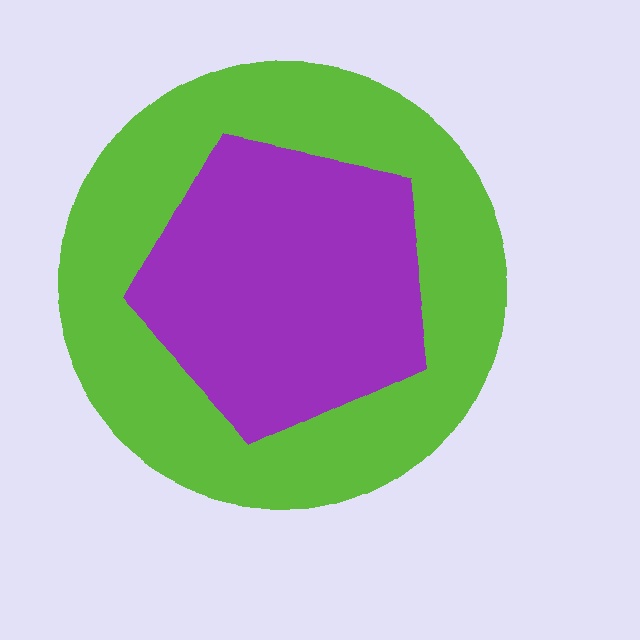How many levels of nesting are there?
2.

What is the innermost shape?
The purple pentagon.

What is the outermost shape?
The lime circle.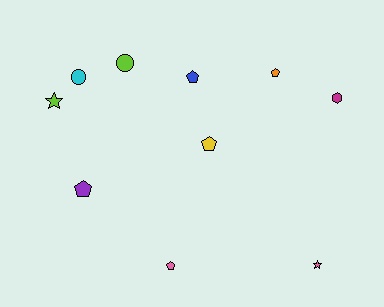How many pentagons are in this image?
There are 5 pentagons.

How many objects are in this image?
There are 10 objects.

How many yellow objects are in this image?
There is 1 yellow object.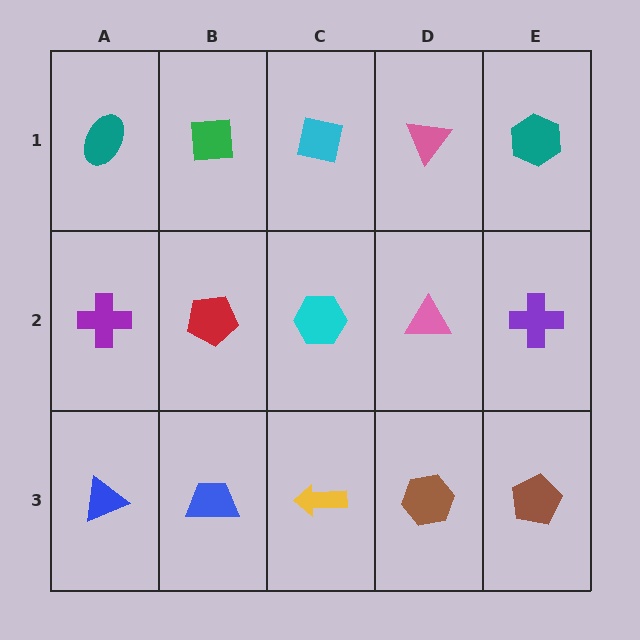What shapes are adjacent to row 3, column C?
A cyan hexagon (row 2, column C), a blue trapezoid (row 3, column B), a brown hexagon (row 3, column D).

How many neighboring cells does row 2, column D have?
4.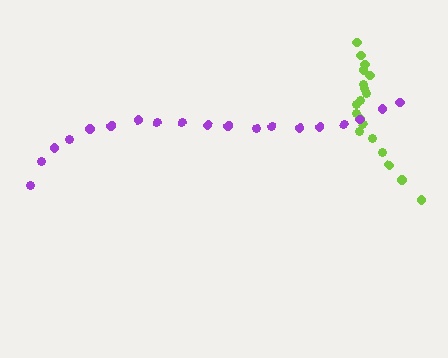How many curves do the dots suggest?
There are 2 distinct paths.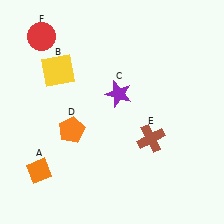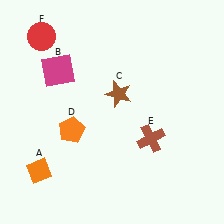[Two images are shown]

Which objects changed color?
B changed from yellow to magenta. C changed from purple to brown.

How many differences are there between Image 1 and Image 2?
There are 2 differences between the two images.